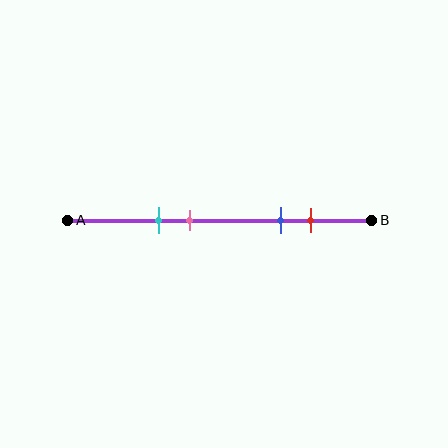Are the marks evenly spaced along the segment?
No, the marks are not evenly spaced.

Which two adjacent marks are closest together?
The cyan and pink marks are the closest adjacent pair.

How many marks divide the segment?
There are 4 marks dividing the segment.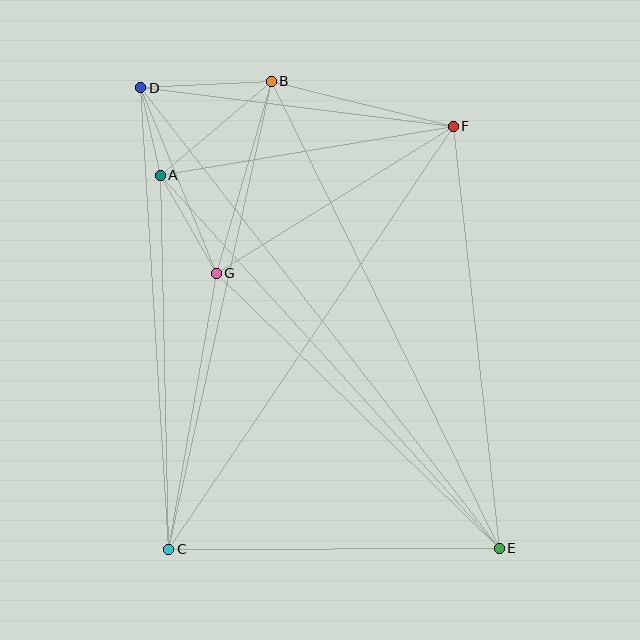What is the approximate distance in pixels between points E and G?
The distance between E and G is approximately 395 pixels.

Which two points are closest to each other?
Points A and D are closest to each other.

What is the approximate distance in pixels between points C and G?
The distance between C and G is approximately 280 pixels.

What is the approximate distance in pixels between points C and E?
The distance between C and E is approximately 331 pixels.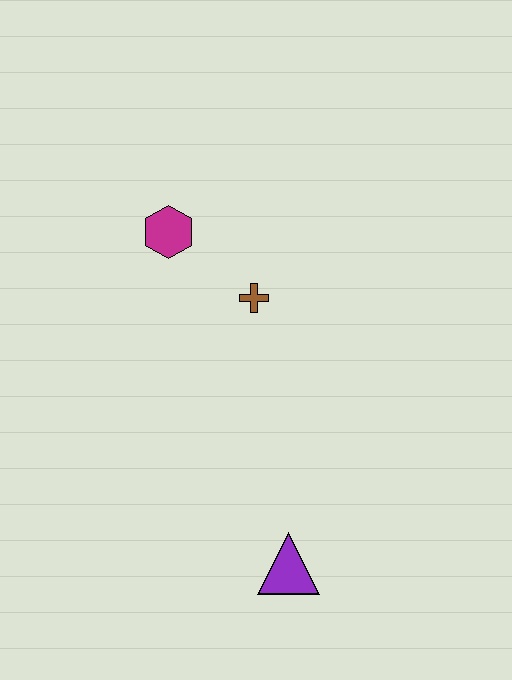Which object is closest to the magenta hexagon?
The brown cross is closest to the magenta hexagon.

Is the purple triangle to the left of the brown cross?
No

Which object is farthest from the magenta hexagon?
The purple triangle is farthest from the magenta hexagon.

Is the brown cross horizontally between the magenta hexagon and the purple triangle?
Yes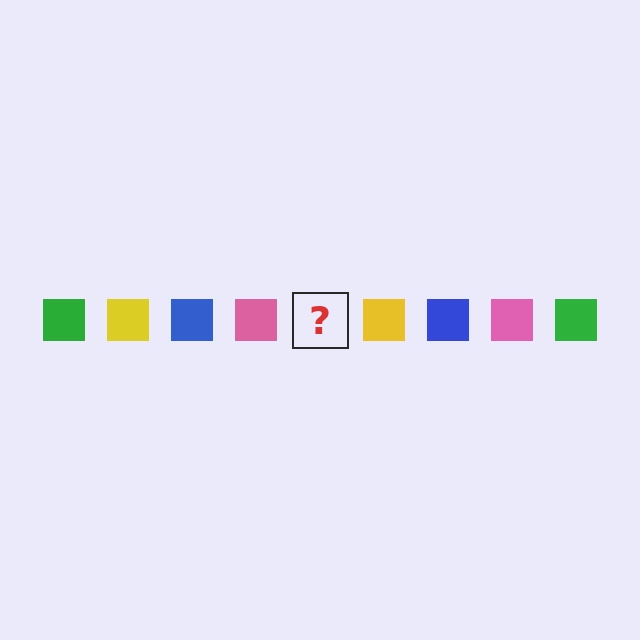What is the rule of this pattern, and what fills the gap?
The rule is that the pattern cycles through green, yellow, blue, pink squares. The gap should be filled with a green square.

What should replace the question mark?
The question mark should be replaced with a green square.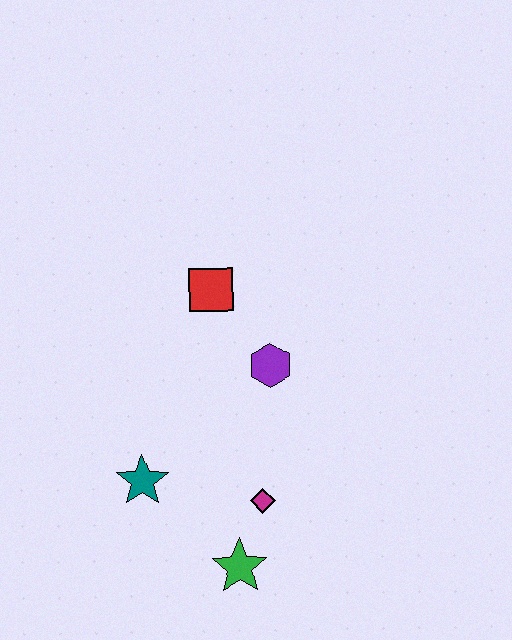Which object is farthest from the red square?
The green star is farthest from the red square.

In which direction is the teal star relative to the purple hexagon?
The teal star is to the left of the purple hexagon.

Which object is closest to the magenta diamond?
The green star is closest to the magenta diamond.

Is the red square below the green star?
No